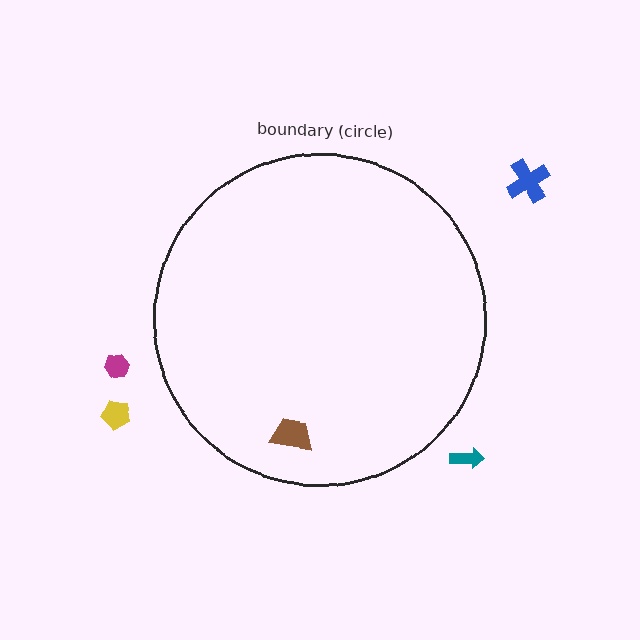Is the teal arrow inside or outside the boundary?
Outside.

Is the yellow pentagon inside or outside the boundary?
Outside.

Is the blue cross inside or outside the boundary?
Outside.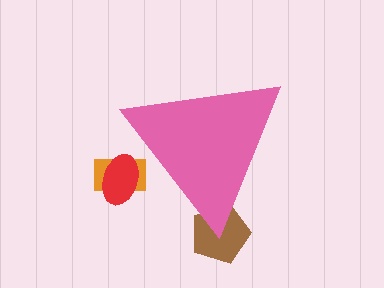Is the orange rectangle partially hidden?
Yes, the orange rectangle is partially hidden behind the pink triangle.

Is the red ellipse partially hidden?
Yes, the red ellipse is partially hidden behind the pink triangle.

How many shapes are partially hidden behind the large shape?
3 shapes are partially hidden.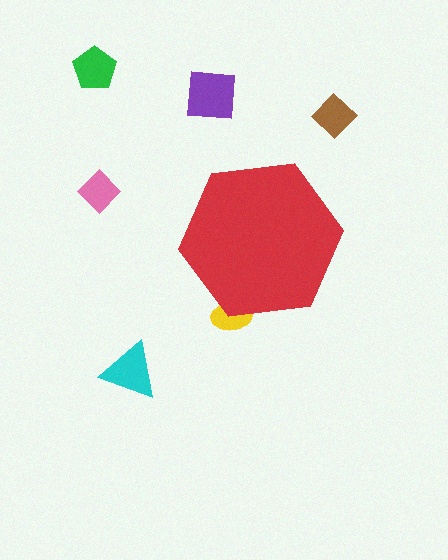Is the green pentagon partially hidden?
No, the green pentagon is fully visible.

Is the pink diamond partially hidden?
No, the pink diamond is fully visible.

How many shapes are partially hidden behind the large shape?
1 shape is partially hidden.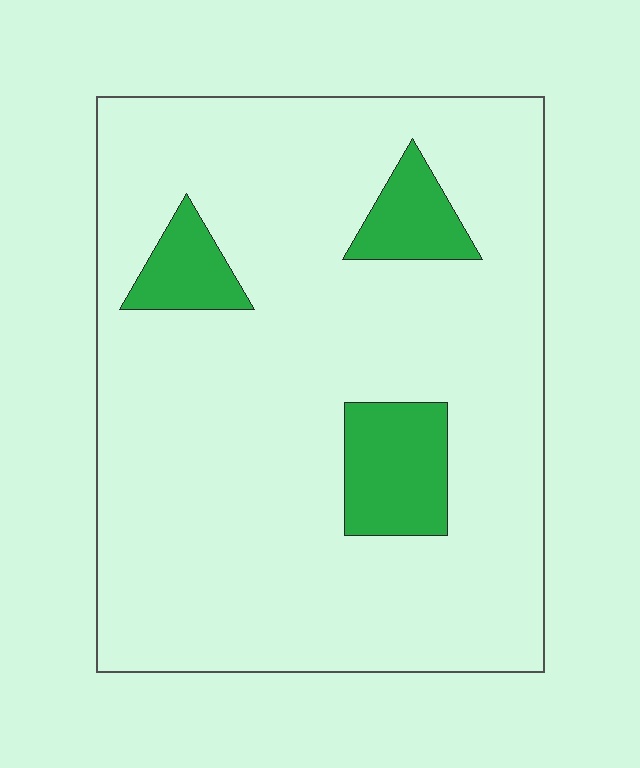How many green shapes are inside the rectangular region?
3.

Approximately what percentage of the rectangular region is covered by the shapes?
Approximately 10%.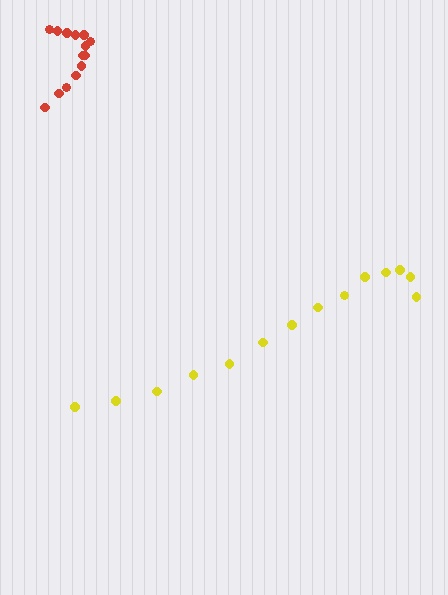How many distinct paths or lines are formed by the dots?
There are 2 distinct paths.